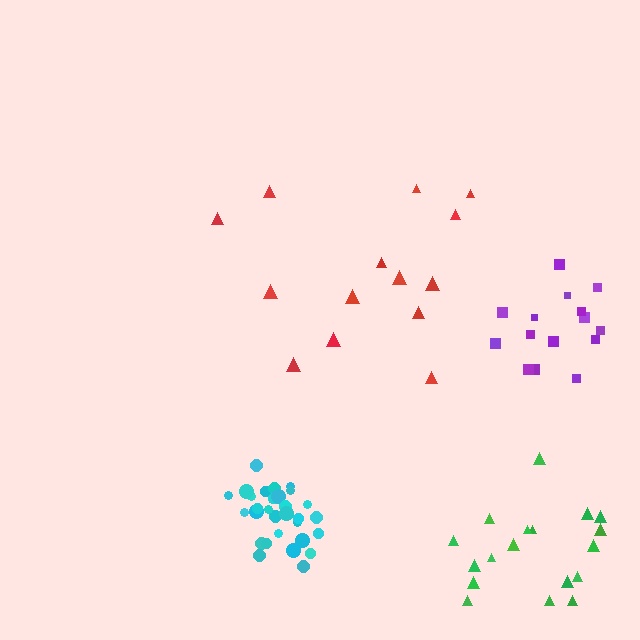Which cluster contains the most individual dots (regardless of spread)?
Cyan (33).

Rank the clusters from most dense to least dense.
cyan, purple, green, red.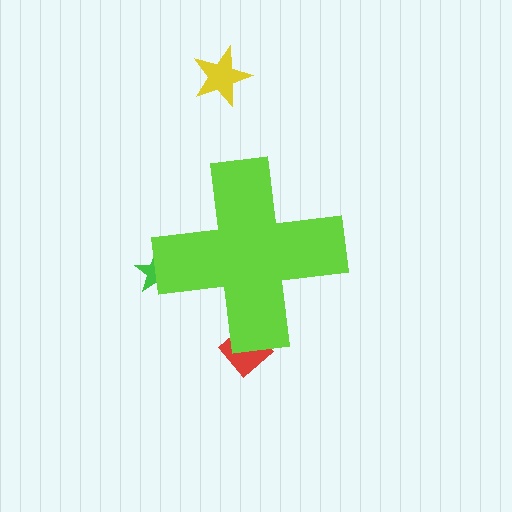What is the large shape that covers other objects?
A lime cross.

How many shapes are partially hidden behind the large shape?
2 shapes are partially hidden.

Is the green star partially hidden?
Yes, the green star is partially hidden behind the lime cross.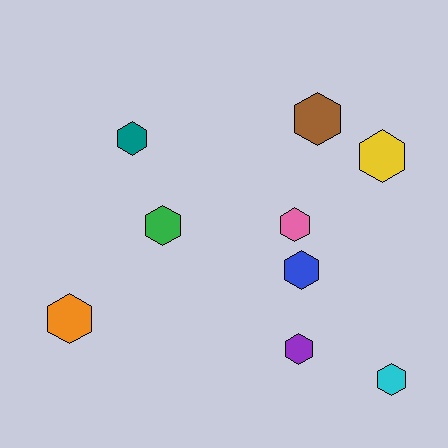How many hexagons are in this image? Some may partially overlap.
There are 9 hexagons.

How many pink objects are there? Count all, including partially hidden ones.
There is 1 pink object.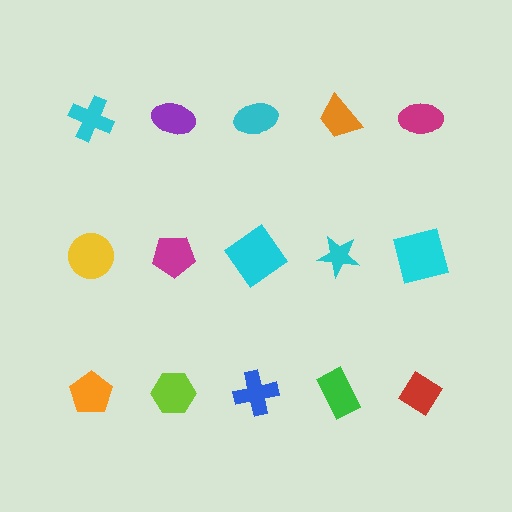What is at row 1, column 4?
An orange trapezoid.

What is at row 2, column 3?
A cyan diamond.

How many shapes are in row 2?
5 shapes.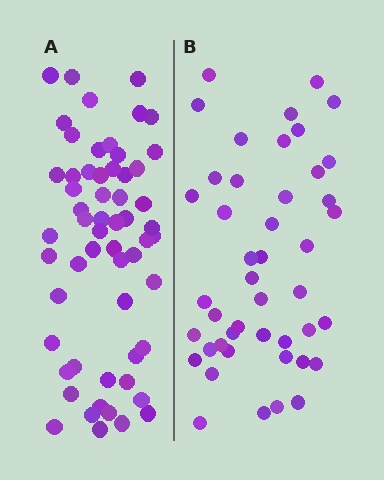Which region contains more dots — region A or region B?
Region A (the left region) has more dots.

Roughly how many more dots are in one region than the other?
Region A has approximately 15 more dots than region B.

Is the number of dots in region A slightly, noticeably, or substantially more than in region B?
Region A has noticeably more, but not dramatically so. The ratio is roughly 1.3 to 1.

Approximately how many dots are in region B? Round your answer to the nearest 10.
About 40 dots. (The exact count is 45, which rounds to 40.)